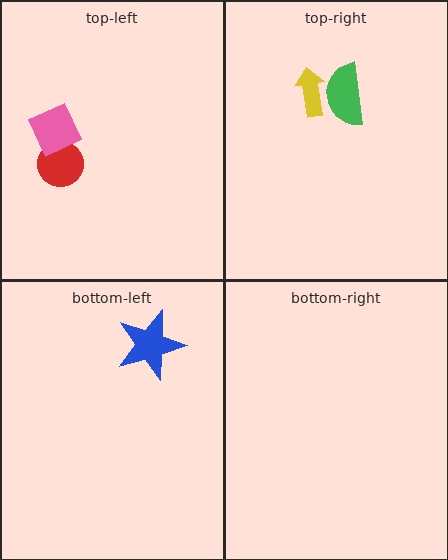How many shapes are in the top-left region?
2.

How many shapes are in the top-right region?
2.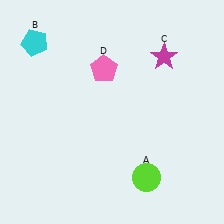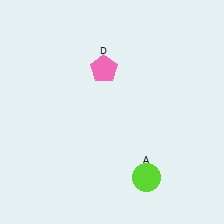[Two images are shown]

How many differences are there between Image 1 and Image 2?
There are 2 differences between the two images.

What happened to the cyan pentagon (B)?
The cyan pentagon (B) was removed in Image 2. It was in the top-left area of Image 1.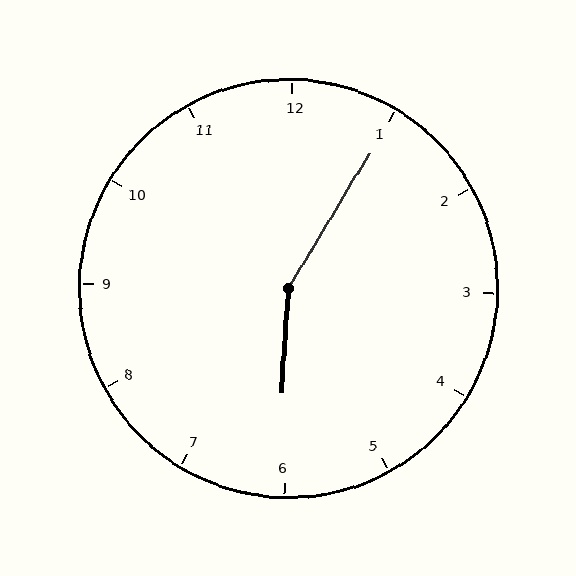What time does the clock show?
6:05.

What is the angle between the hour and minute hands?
Approximately 152 degrees.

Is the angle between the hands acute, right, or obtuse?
It is obtuse.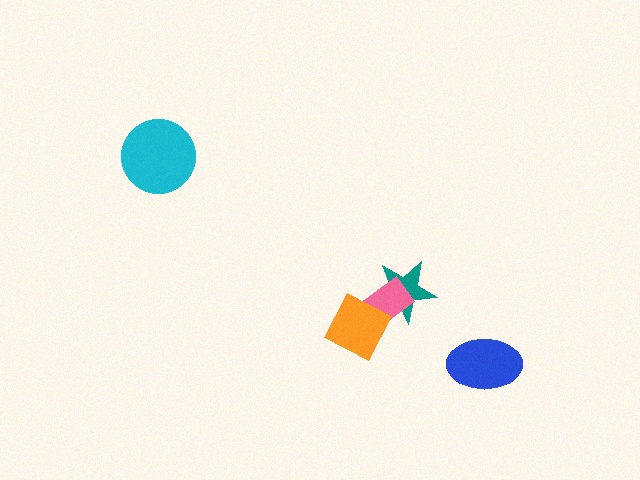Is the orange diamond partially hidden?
No, no other shape covers it.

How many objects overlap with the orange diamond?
2 objects overlap with the orange diamond.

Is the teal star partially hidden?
Yes, it is partially covered by another shape.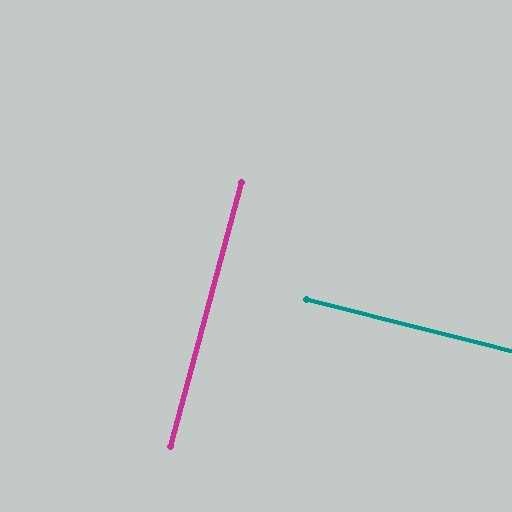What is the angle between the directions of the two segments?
Approximately 89 degrees.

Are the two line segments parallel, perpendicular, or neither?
Perpendicular — they meet at approximately 89°.